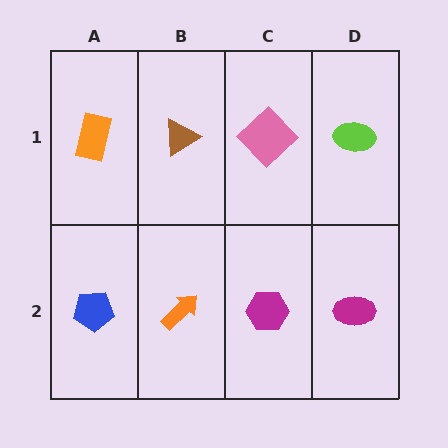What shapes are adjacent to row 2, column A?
An orange rectangle (row 1, column A), an orange arrow (row 2, column B).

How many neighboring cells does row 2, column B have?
3.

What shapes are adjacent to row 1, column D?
A magenta ellipse (row 2, column D), a pink diamond (row 1, column C).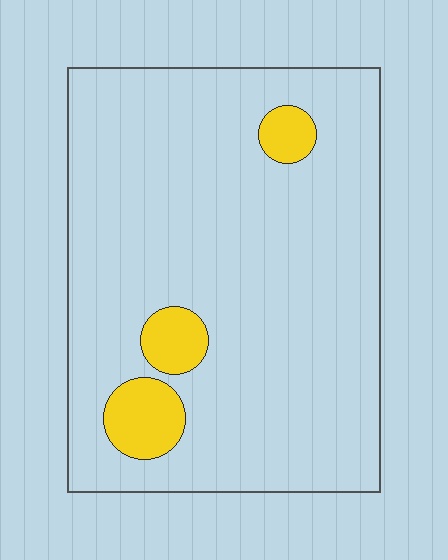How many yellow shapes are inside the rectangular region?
3.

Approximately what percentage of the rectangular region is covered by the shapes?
Approximately 10%.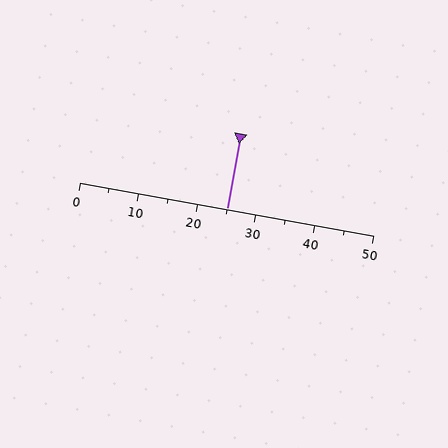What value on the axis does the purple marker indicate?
The marker indicates approximately 25.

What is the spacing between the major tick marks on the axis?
The major ticks are spaced 10 apart.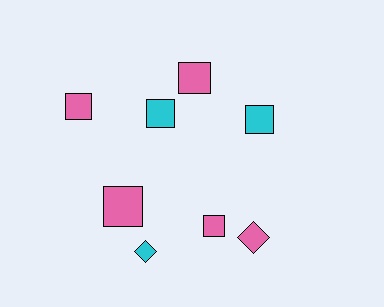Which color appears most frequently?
Pink, with 5 objects.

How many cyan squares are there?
There are 2 cyan squares.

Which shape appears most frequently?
Square, with 6 objects.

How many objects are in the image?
There are 8 objects.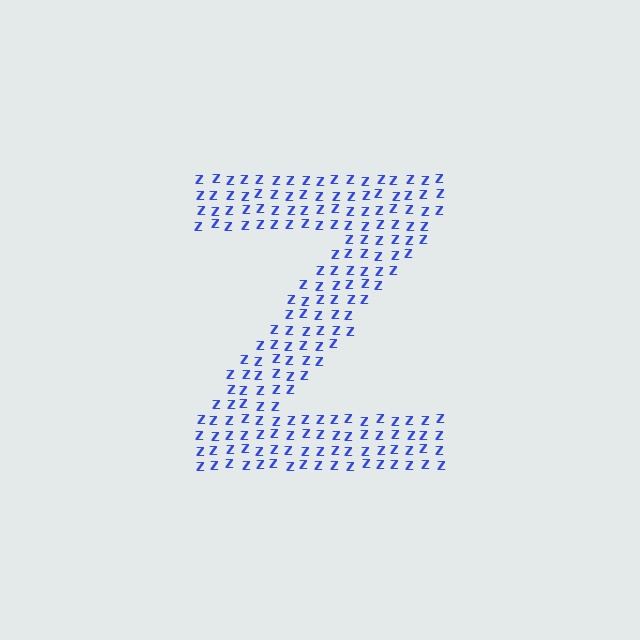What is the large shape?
The large shape is the letter Z.